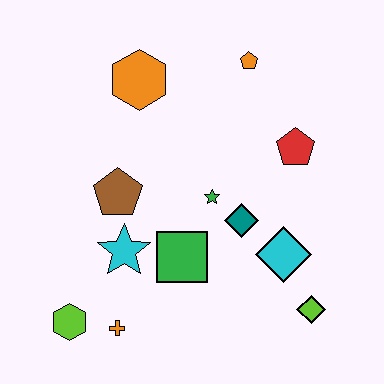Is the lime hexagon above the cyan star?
No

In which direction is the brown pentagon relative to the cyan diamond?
The brown pentagon is to the left of the cyan diamond.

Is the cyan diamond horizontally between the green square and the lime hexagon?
No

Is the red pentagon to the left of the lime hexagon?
No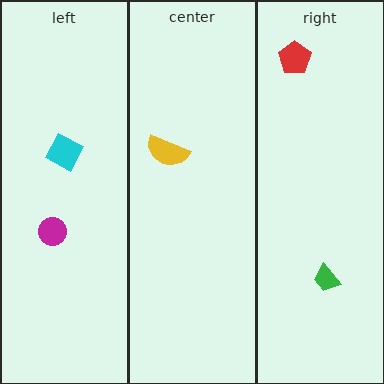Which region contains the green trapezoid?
The right region.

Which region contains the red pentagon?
The right region.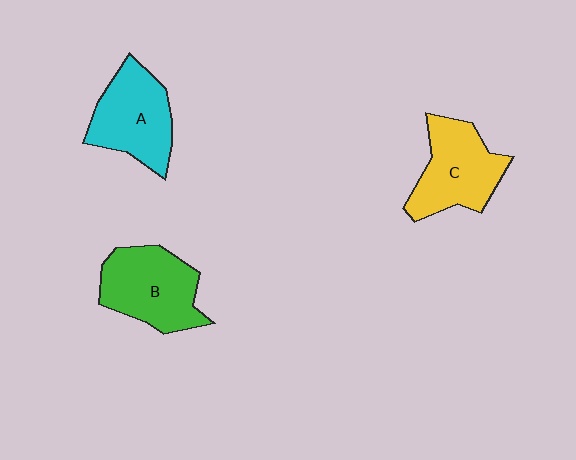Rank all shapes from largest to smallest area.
From largest to smallest: B (green), C (yellow), A (cyan).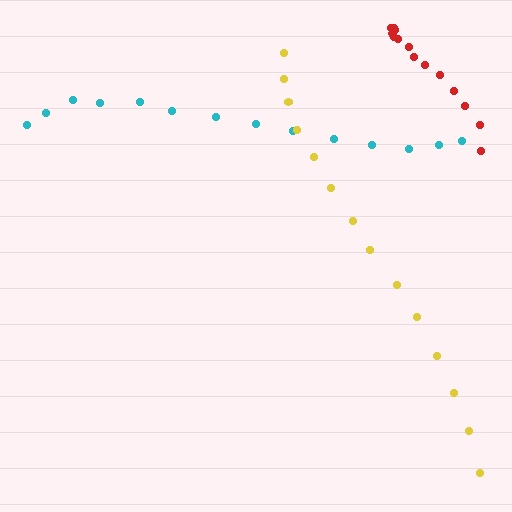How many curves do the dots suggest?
There are 3 distinct paths.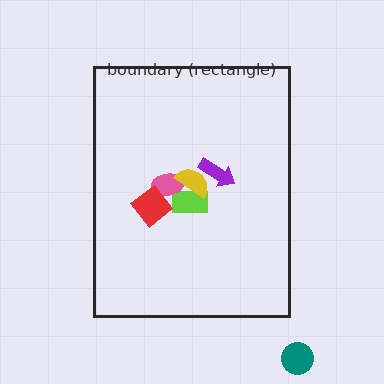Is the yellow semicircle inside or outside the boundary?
Inside.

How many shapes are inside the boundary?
5 inside, 1 outside.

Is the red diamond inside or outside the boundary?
Inside.